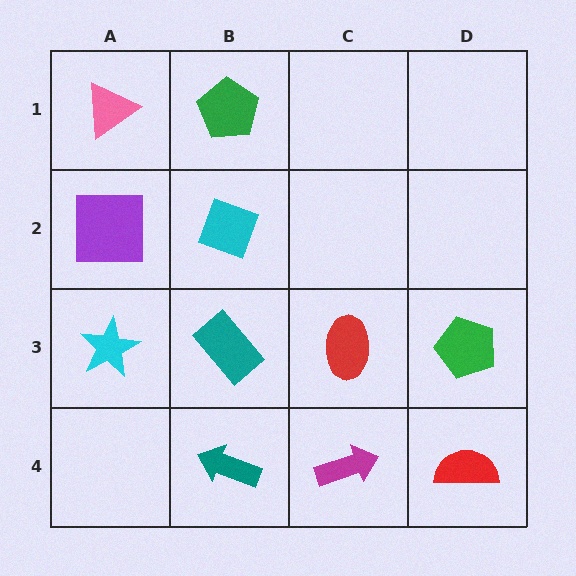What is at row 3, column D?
A green pentagon.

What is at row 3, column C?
A red ellipse.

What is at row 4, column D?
A red semicircle.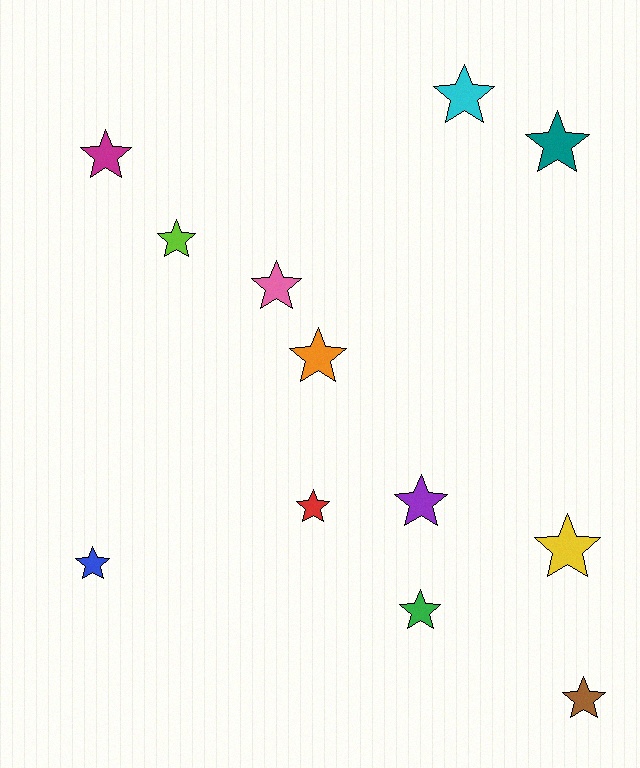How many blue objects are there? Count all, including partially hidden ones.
There is 1 blue object.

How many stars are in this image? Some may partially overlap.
There are 12 stars.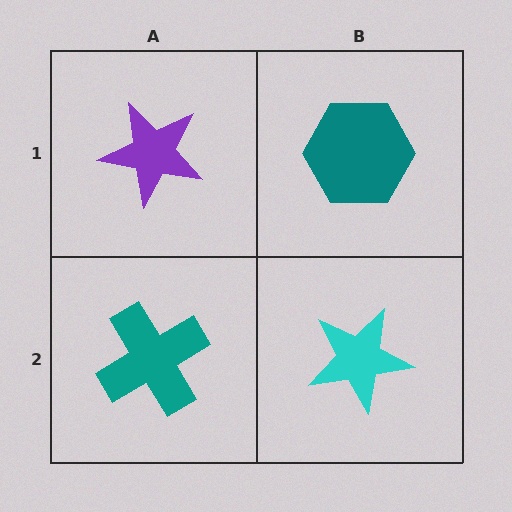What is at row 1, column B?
A teal hexagon.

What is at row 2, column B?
A cyan star.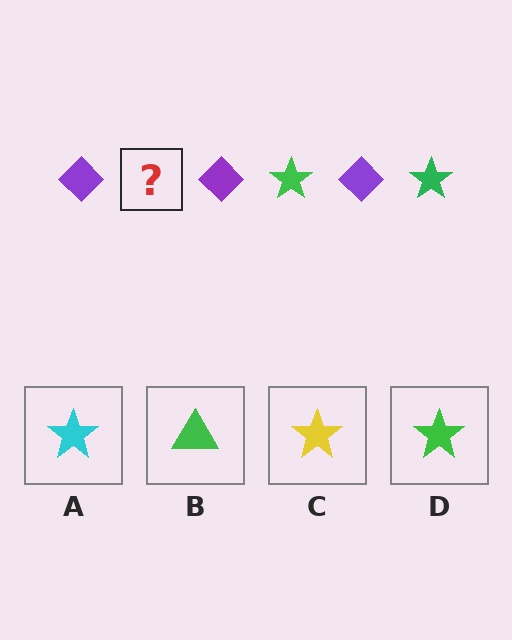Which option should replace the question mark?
Option D.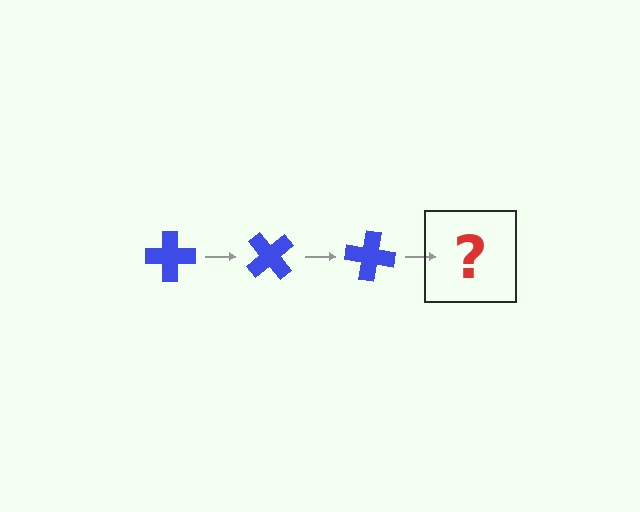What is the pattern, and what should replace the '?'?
The pattern is that the cross rotates 50 degrees each step. The '?' should be a blue cross rotated 150 degrees.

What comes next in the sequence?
The next element should be a blue cross rotated 150 degrees.